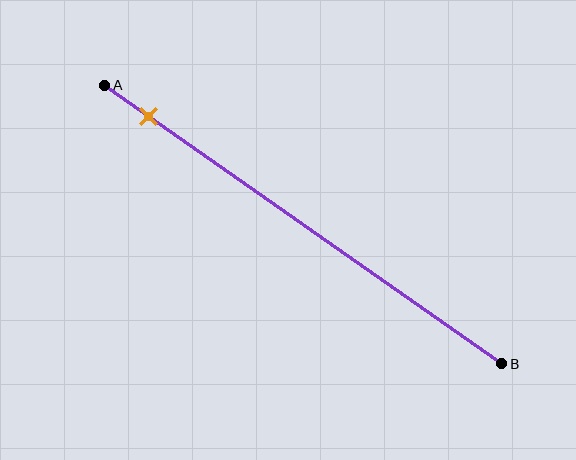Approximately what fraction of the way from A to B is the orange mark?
The orange mark is approximately 10% of the way from A to B.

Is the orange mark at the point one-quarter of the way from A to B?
No, the mark is at about 10% from A, not at the 25% one-quarter point.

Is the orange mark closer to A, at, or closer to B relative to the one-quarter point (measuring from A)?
The orange mark is closer to point A than the one-quarter point of segment AB.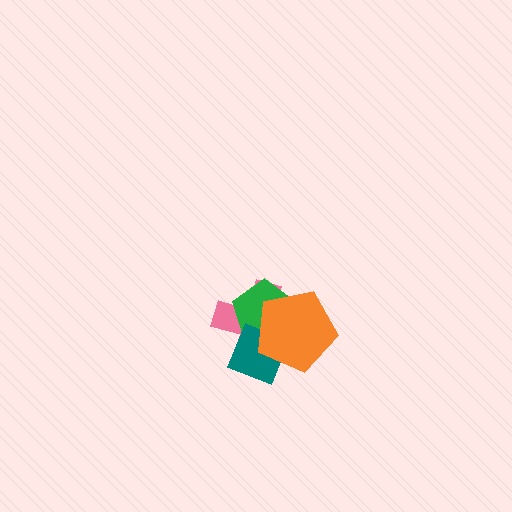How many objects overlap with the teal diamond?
3 objects overlap with the teal diamond.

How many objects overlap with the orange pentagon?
3 objects overlap with the orange pentagon.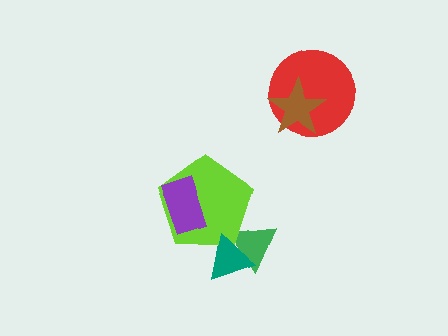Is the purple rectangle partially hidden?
No, no other shape covers it.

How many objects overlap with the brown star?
1 object overlaps with the brown star.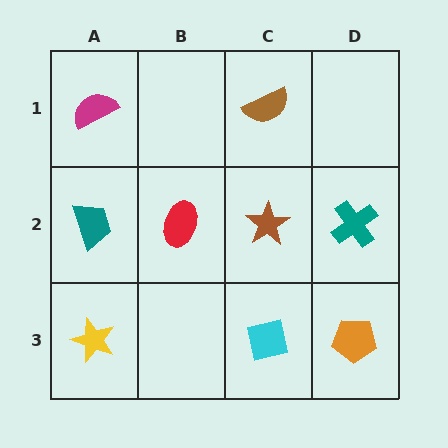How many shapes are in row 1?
2 shapes.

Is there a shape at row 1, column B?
No, that cell is empty.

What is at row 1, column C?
A brown semicircle.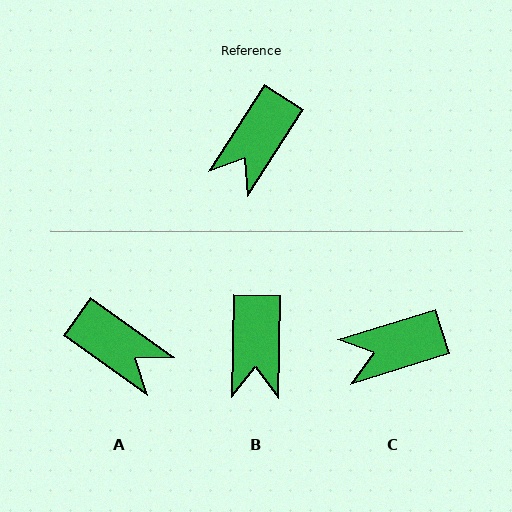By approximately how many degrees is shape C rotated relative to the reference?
Approximately 40 degrees clockwise.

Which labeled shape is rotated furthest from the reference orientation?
A, about 87 degrees away.